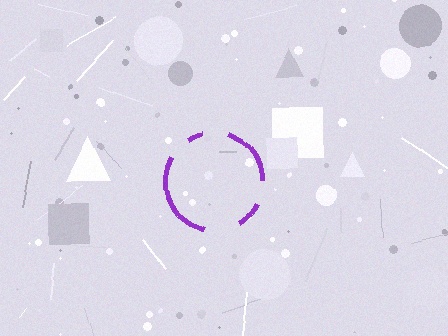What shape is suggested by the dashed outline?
The dashed outline suggests a circle.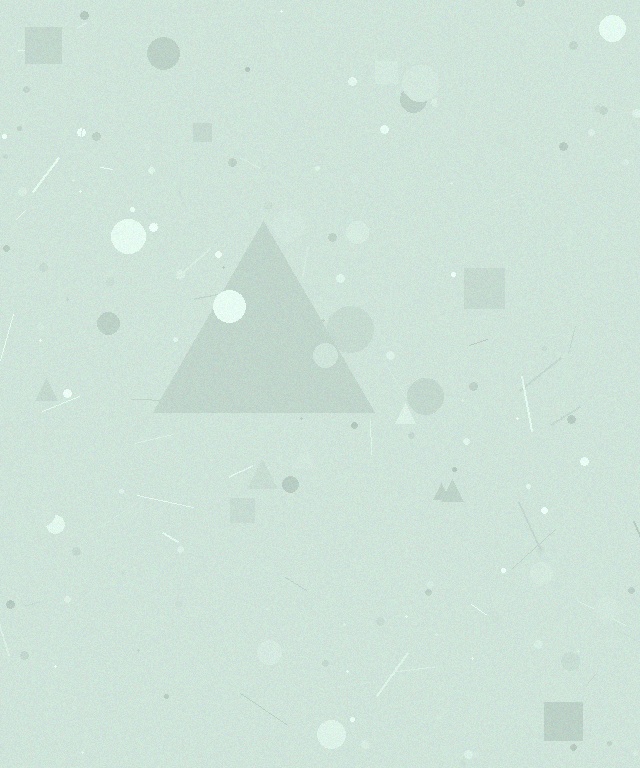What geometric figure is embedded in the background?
A triangle is embedded in the background.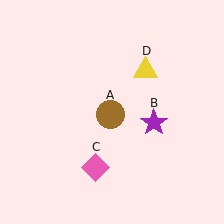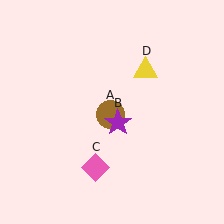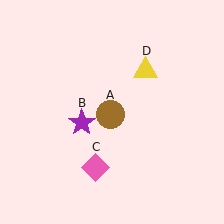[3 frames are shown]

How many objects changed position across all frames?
1 object changed position: purple star (object B).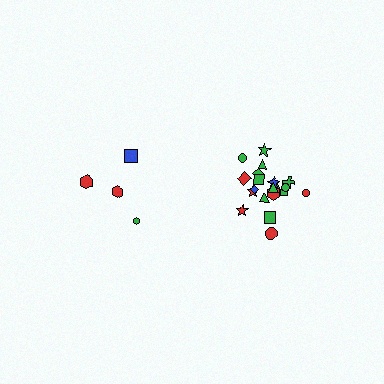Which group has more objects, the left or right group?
The right group.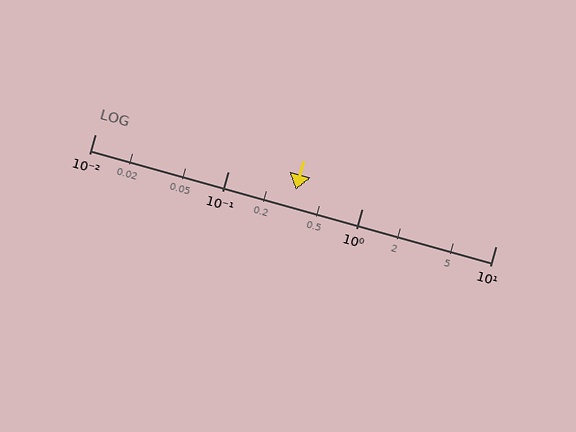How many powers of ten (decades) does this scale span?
The scale spans 3 decades, from 0.01 to 10.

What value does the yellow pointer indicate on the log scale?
The pointer indicates approximately 0.32.